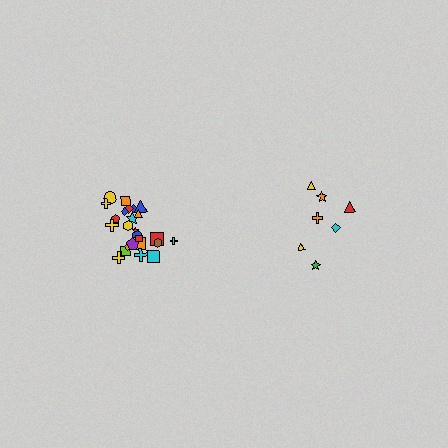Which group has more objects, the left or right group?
The left group.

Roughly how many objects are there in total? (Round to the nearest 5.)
Roughly 30 objects in total.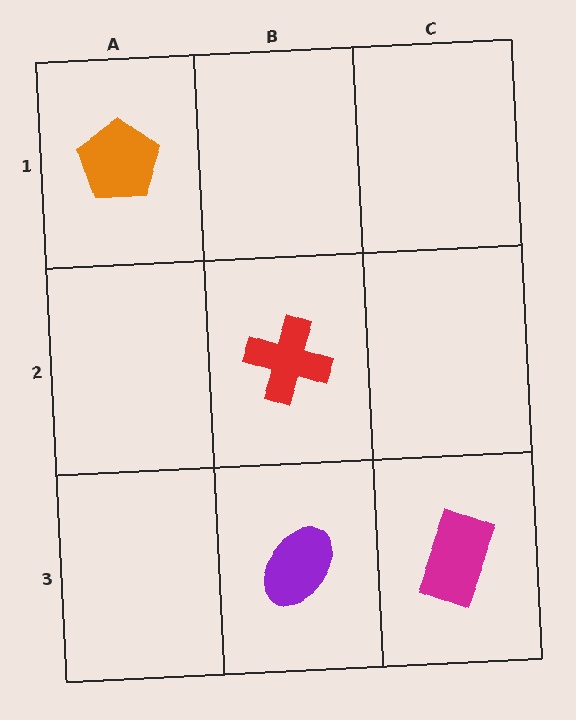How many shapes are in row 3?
2 shapes.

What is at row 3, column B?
A purple ellipse.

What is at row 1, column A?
An orange pentagon.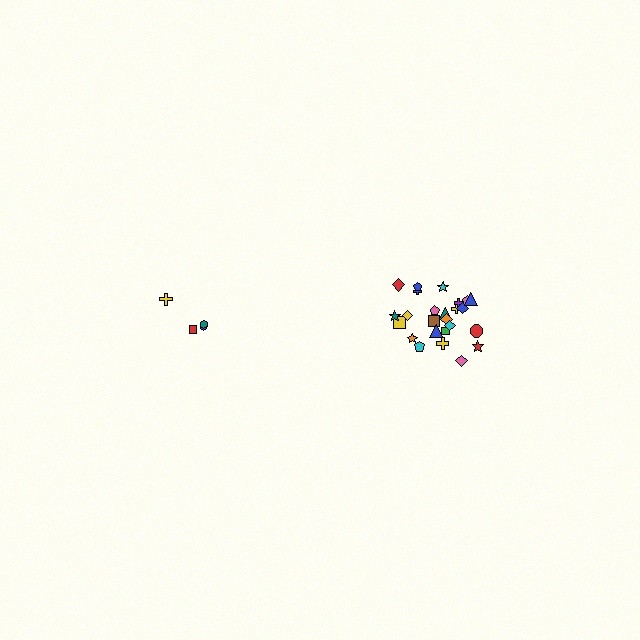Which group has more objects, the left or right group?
The right group.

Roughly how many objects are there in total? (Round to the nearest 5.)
Roughly 30 objects in total.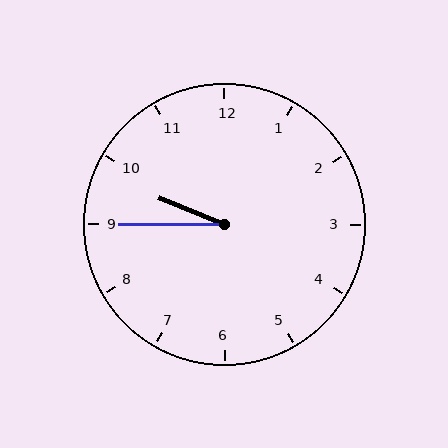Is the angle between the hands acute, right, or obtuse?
It is acute.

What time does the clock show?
9:45.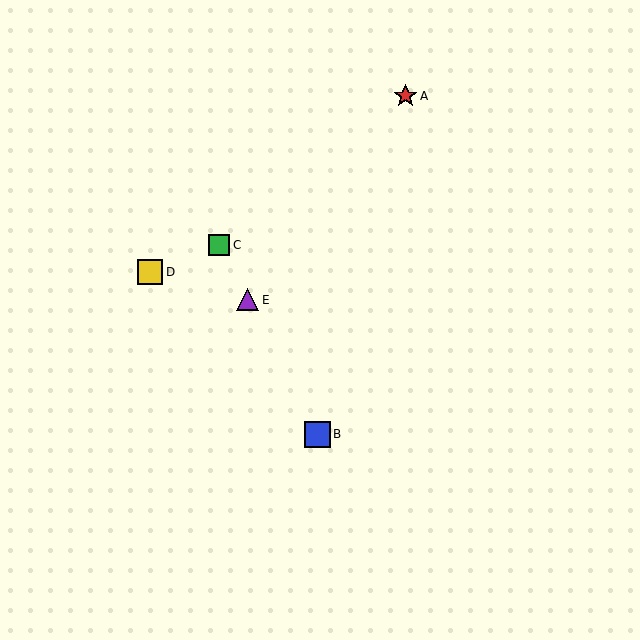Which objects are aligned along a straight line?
Objects B, C, E are aligned along a straight line.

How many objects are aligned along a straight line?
3 objects (B, C, E) are aligned along a straight line.